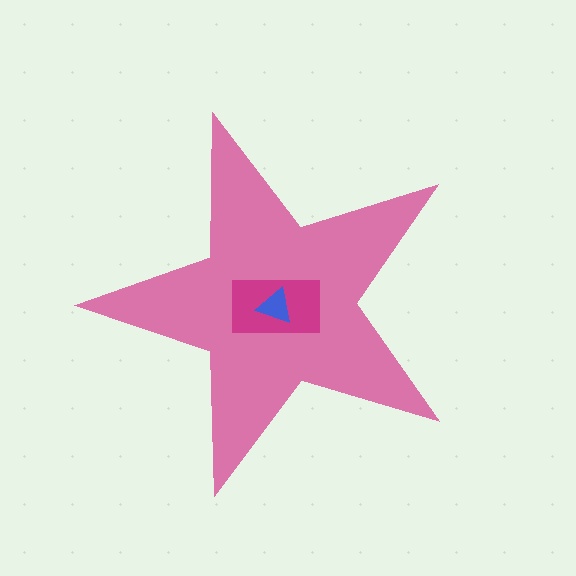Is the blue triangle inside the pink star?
Yes.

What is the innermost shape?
The blue triangle.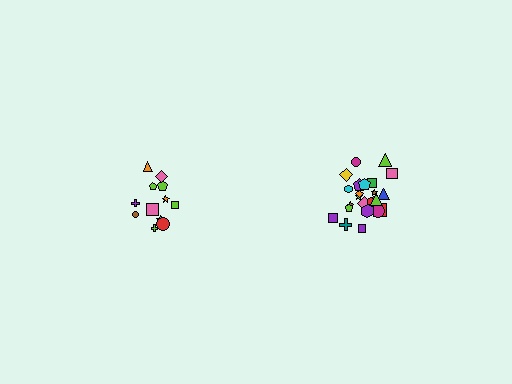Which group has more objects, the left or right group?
The right group.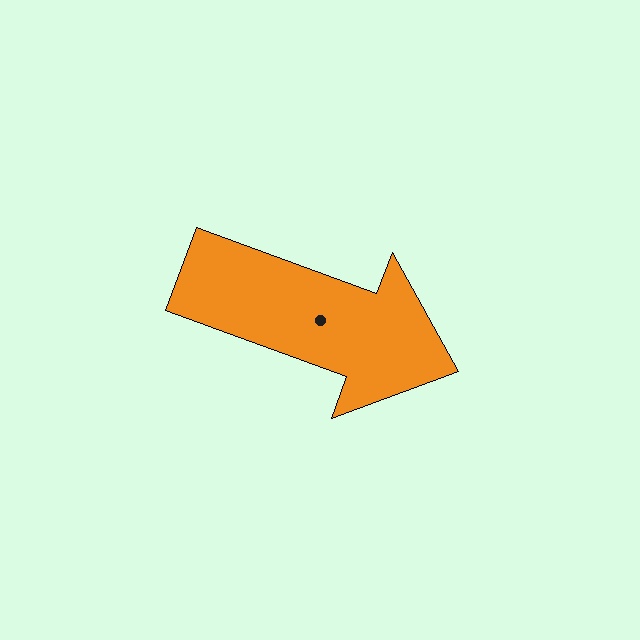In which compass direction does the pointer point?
East.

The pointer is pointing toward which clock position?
Roughly 4 o'clock.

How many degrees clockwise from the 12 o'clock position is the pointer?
Approximately 110 degrees.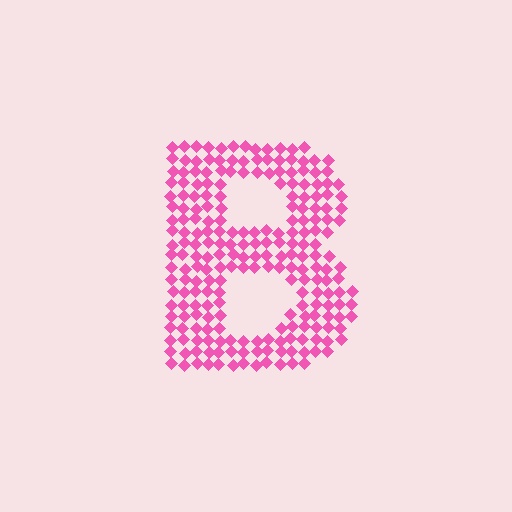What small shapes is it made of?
It is made of small diamonds.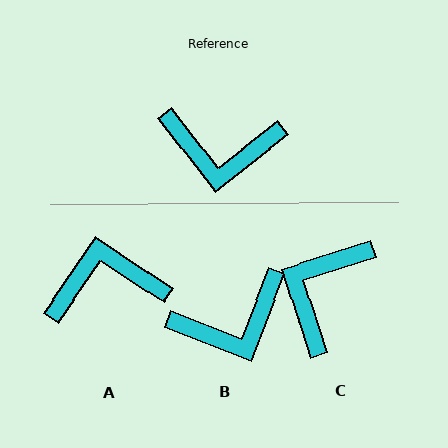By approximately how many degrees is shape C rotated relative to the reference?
Approximately 110 degrees clockwise.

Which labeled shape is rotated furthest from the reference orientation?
A, about 162 degrees away.